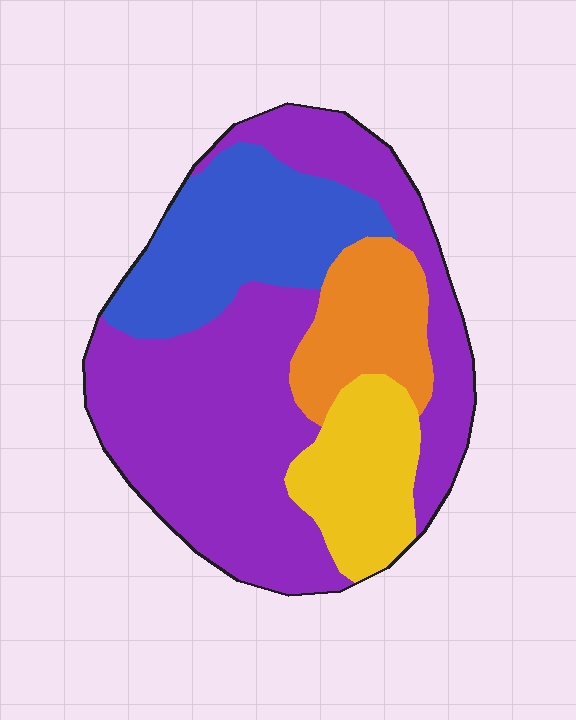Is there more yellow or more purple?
Purple.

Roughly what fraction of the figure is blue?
Blue takes up about one fifth (1/5) of the figure.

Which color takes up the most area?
Purple, at roughly 50%.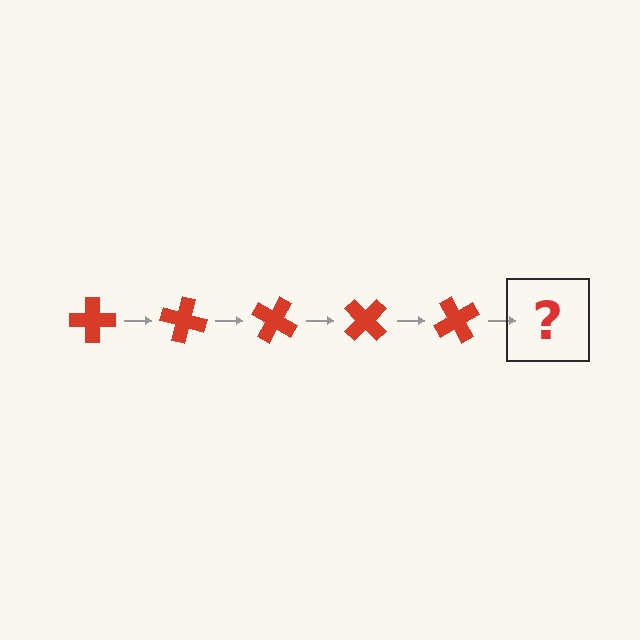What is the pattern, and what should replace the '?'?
The pattern is that the cross rotates 15 degrees each step. The '?' should be a red cross rotated 75 degrees.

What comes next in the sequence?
The next element should be a red cross rotated 75 degrees.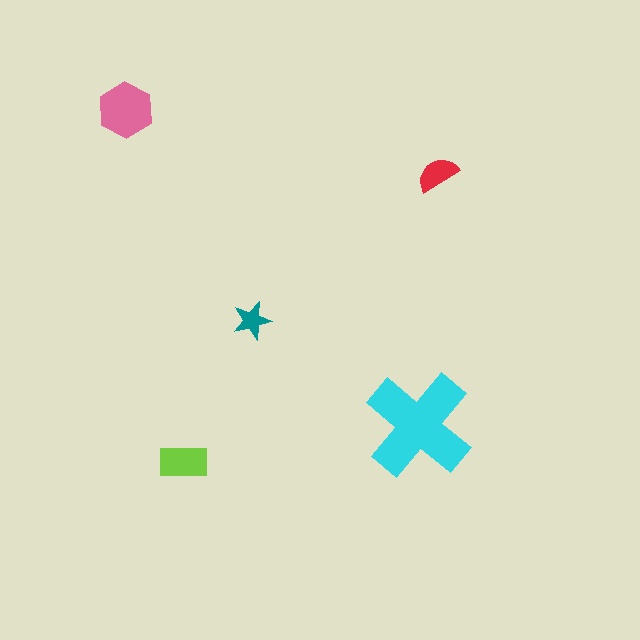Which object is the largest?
The cyan cross.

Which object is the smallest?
The teal star.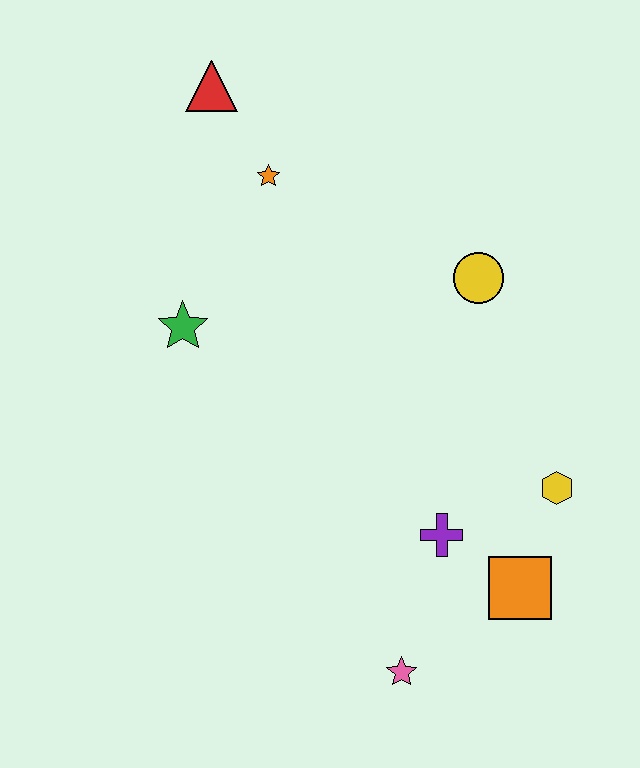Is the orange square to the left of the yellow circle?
No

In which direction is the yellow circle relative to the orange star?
The yellow circle is to the right of the orange star.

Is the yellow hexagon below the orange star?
Yes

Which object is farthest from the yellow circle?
The pink star is farthest from the yellow circle.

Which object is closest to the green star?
The orange star is closest to the green star.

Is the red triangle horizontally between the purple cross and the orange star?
No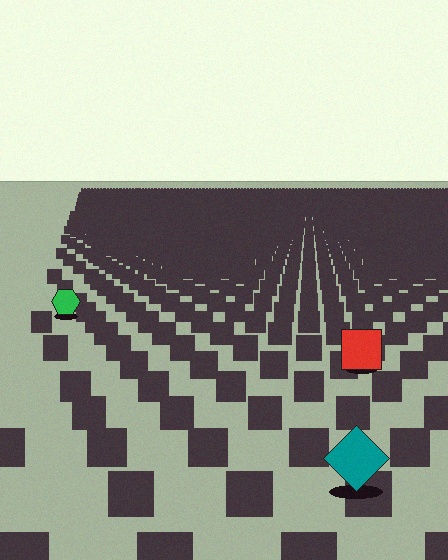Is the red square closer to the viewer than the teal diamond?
No. The teal diamond is closer — you can tell from the texture gradient: the ground texture is coarser near it.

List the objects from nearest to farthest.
From nearest to farthest: the teal diamond, the red square, the green hexagon.